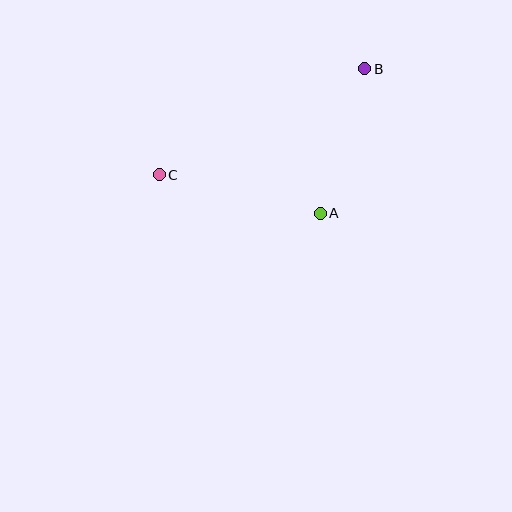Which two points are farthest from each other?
Points B and C are farthest from each other.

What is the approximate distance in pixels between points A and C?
The distance between A and C is approximately 166 pixels.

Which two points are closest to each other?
Points A and B are closest to each other.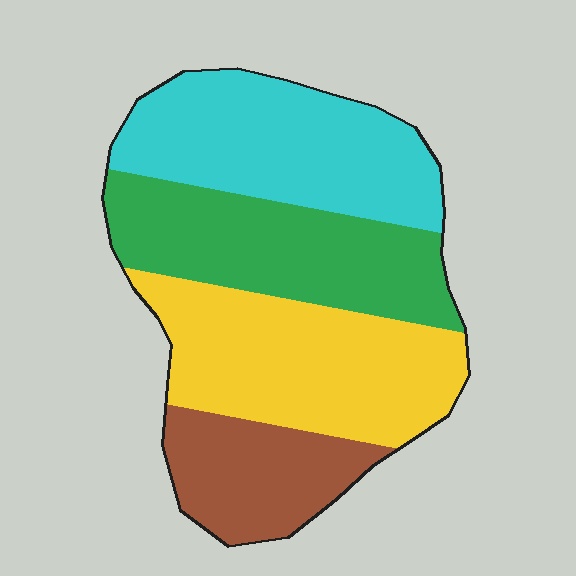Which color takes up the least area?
Brown, at roughly 15%.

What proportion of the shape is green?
Green covers 26% of the shape.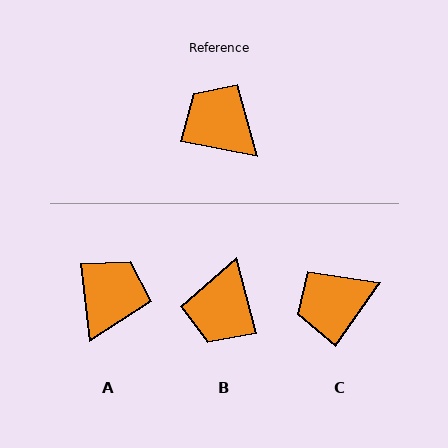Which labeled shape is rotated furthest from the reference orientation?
B, about 115 degrees away.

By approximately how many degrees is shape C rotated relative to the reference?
Approximately 66 degrees counter-clockwise.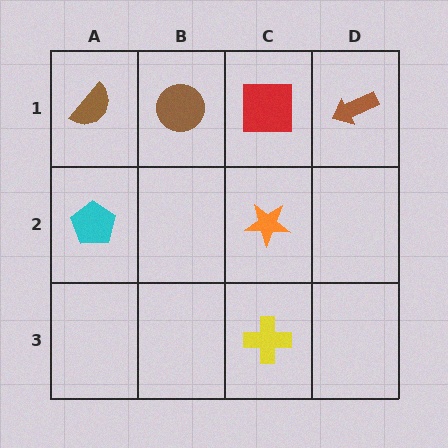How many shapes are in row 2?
2 shapes.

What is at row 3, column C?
A yellow cross.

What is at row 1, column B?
A brown circle.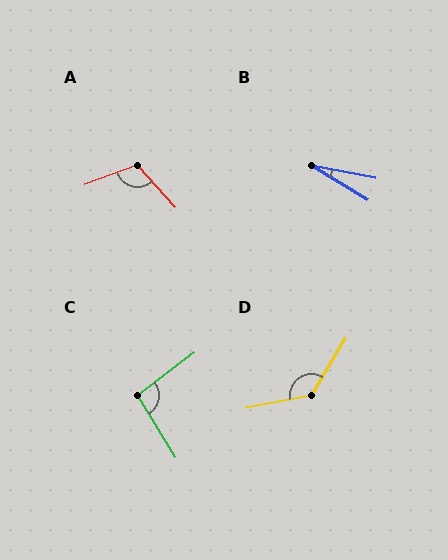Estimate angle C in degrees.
Approximately 96 degrees.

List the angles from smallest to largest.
B (20°), C (96°), A (112°), D (132°).